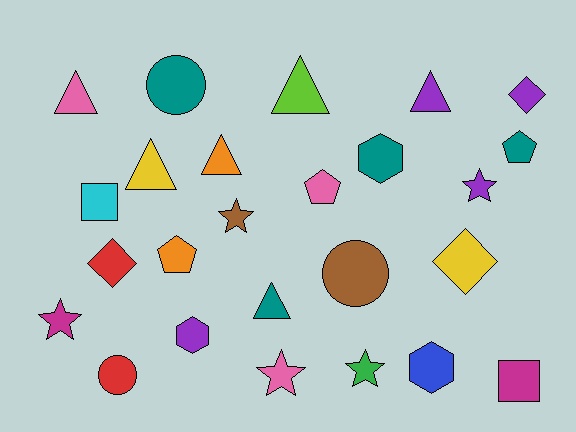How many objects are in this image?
There are 25 objects.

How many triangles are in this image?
There are 6 triangles.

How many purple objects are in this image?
There are 4 purple objects.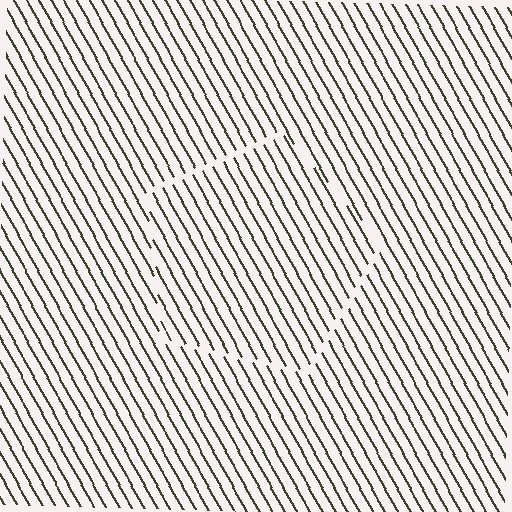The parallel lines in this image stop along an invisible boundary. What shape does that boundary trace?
An illusory pentagon. The interior of the shape contains the same grating, shifted by half a period — the contour is defined by the phase discontinuity where line-ends from the inner and outer gratings abut.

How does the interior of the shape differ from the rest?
The interior of the shape contains the same grating, shifted by half a period — the contour is defined by the phase discontinuity where line-ends from the inner and outer gratings abut.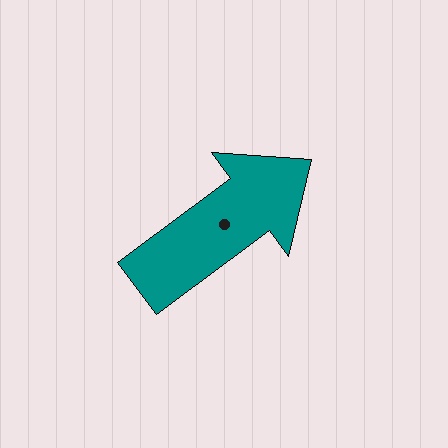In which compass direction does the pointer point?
Northeast.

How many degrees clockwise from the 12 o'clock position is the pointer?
Approximately 53 degrees.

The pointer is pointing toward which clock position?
Roughly 2 o'clock.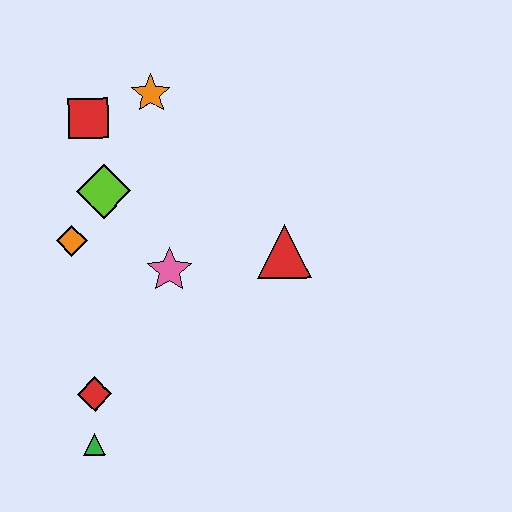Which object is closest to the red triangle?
The pink star is closest to the red triangle.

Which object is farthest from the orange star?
The green triangle is farthest from the orange star.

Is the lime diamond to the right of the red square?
Yes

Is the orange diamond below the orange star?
Yes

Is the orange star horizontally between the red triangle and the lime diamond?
Yes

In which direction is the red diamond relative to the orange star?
The red diamond is below the orange star.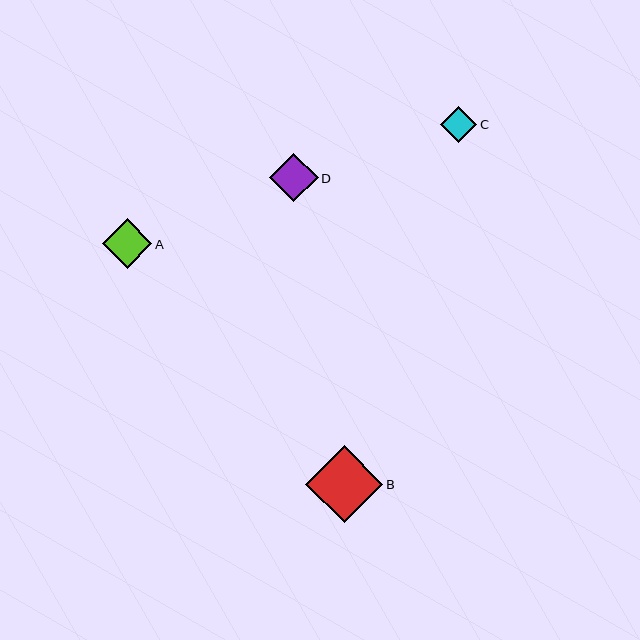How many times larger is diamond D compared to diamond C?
Diamond D is approximately 1.4 times the size of diamond C.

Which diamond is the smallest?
Diamond C is the smallest with a size of approximately 36 pixels.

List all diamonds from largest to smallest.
From largest to smallest: B, A, D, C.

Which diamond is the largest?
Diamond B is the largest with a size of approximately 77 pixels.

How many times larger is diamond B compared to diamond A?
Diamond B is approximately 1.6 times the size of diamond A.